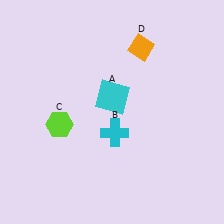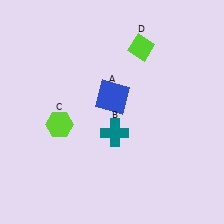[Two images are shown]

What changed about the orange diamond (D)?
In Image 1, D is orange. In Image 2, it changed to lime.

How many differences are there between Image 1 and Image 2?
There are 3 differences between the two images.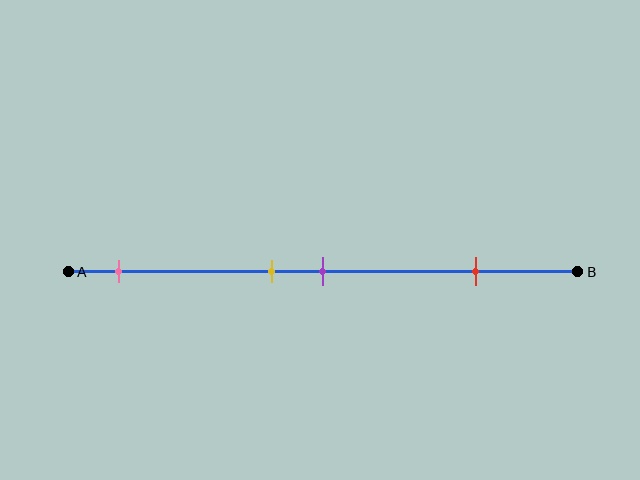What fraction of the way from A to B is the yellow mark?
The yellow mark is approximately 40% (0.4) of the way from A to B.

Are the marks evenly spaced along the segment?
No, the marks are not evenly spaced.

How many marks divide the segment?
There are 4 marks dividing the segment.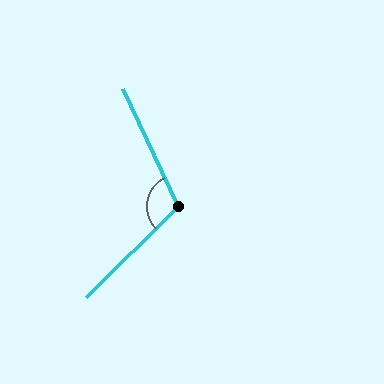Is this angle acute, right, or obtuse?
It is obtuse.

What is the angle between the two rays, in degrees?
Approximately 110 degrees.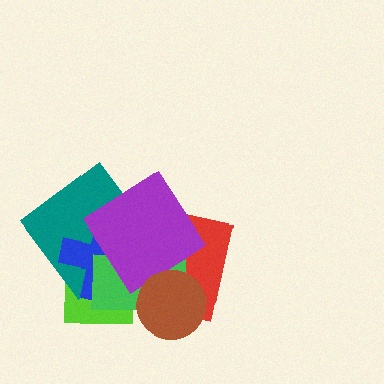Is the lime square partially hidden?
Yes, it is partially covered by another shape.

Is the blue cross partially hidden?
Yes, it is partially covered by another shape.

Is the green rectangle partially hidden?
Yes, it is partially covered by another shape.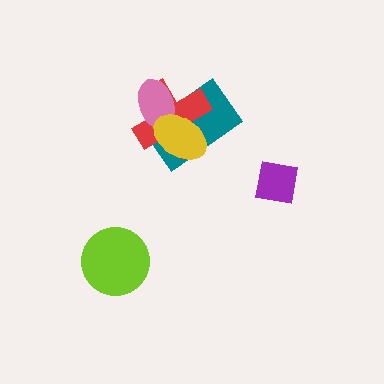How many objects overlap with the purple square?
0 objects overlap with the purple square.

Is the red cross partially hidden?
Yes, it is partially covered by another shape.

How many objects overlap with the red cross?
3 objects overlap with the red cross.